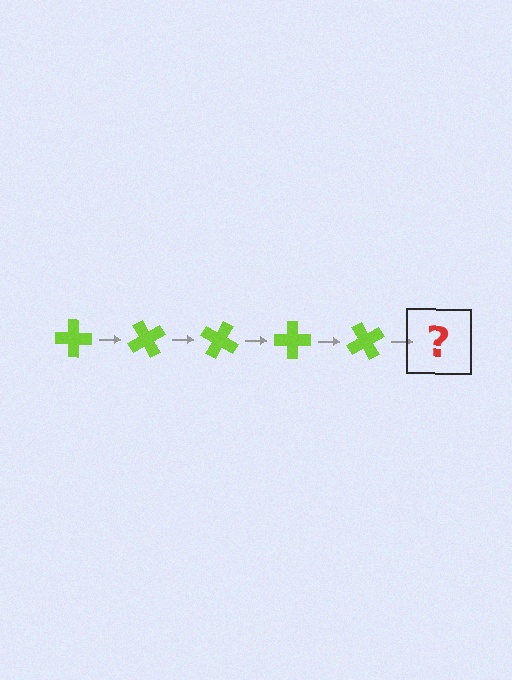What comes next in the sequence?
The next element should be a lime cross rotated 300 degrees.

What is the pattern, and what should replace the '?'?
The pattern is that the cross rotates 60 degrees each step. The '?' should be a lime cross rotated 300 degrees.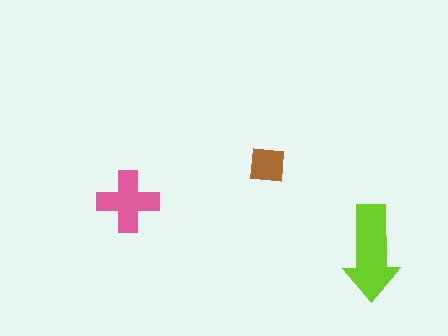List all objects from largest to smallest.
The lime arrow, the pink cross, the brown square.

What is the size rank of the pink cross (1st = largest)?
2nd.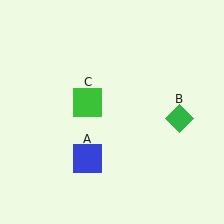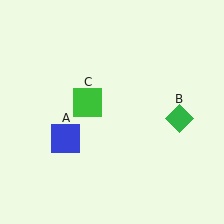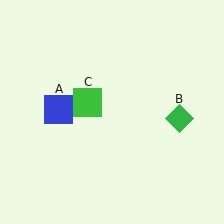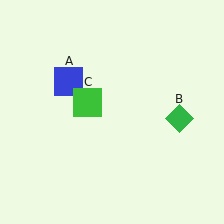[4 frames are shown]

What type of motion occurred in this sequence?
The blue square (object A) rotated clockwise around the center of the scene.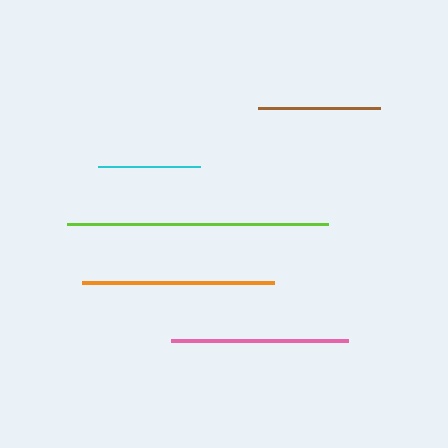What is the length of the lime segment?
The lime segment is approximately 261 pixels long.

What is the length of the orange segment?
The orange segment is approximately 192 pixels long.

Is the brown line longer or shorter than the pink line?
The pink line is longer than the brown line.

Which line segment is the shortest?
The cyan line is the shortest at approximately 101 pixels.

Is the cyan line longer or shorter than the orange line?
The orange line is longer than the cyan line.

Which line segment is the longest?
The lime line is the longest at approximately 261 pixels.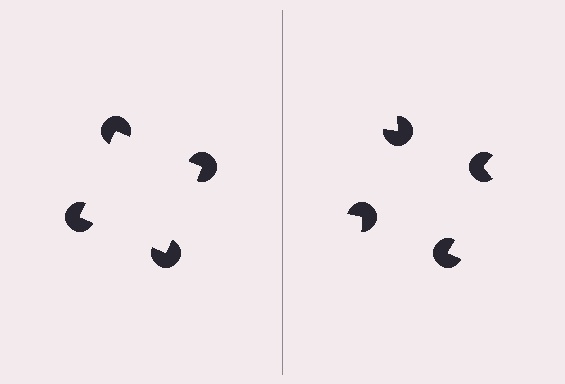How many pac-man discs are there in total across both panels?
8 — 4 on each side.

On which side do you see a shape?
An illusory square appears on the left side. On the right side the wedge cuts are rotated, so no coherent shape forms.